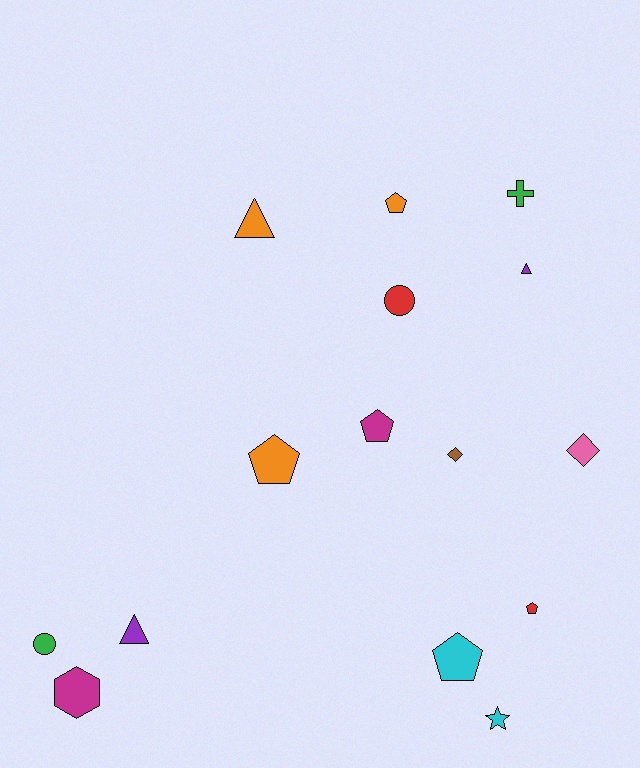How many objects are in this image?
There are 15 objects.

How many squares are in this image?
There are no squares.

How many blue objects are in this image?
There are no blue objects.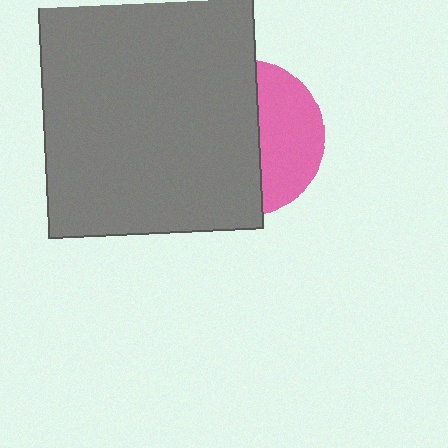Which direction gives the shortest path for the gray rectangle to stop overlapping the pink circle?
Moving left gives the shortest separation.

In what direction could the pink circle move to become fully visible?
The pink circle could move right. That would shift it out from behind the gray rectangle entirely.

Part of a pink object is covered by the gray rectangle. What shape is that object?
It is a circle.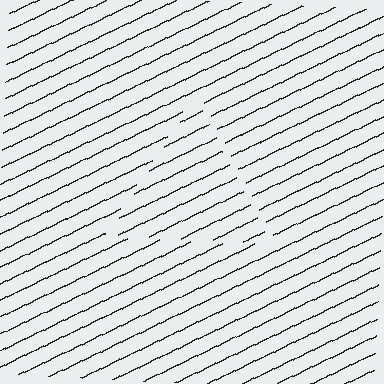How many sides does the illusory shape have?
3 sides — the line-ends trace a triangle.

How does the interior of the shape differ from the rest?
The interior of the shape contains the same grating, shifted by half a period — the contour is defined by the phase discontinuity where line-ends from the inner and outer gratings abut.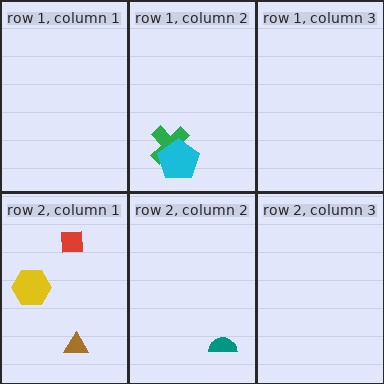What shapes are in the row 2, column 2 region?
The teal semicircle.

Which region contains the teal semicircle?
The row 2, column 2 region.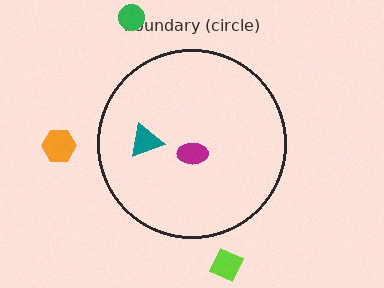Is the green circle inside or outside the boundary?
Outside.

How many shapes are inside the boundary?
2 inside, 3 outside.